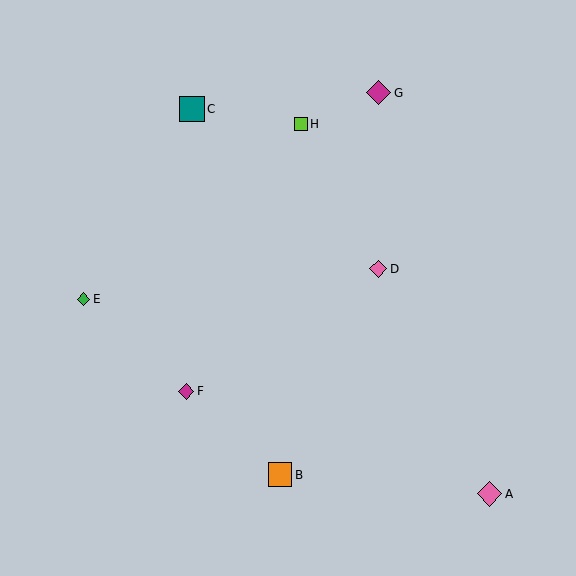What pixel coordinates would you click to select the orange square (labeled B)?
Click at (280, 475) to select the orange square B.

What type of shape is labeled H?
Shape H is a lime square.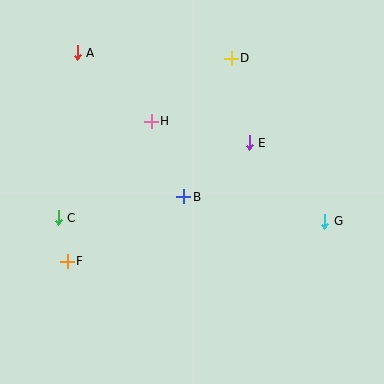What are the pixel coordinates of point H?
Point H is at (151, 121).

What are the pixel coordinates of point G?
Point G is at (325, 221).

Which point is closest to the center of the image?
Point B at (184, 197) is closest to the center.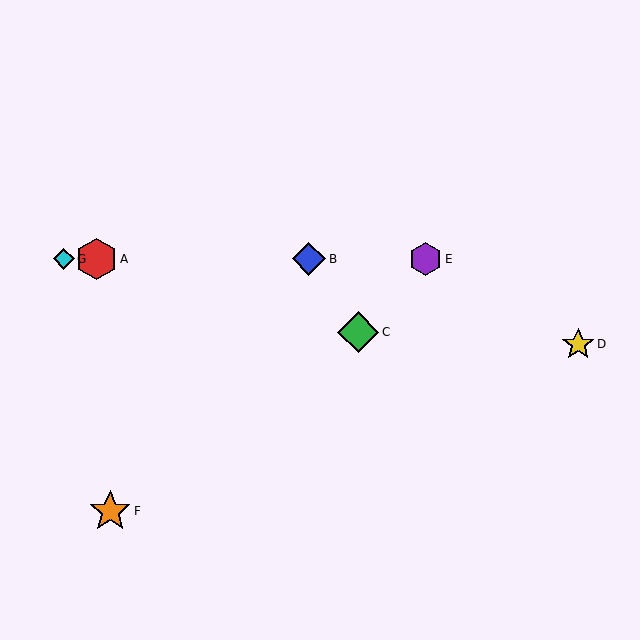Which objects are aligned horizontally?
Objects A, B, E, G are aligned horizontally.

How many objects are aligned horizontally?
4 objects (A, B, E, G) are aligned horizontally.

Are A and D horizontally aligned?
No, A is at y≈259 and D is at y≈344.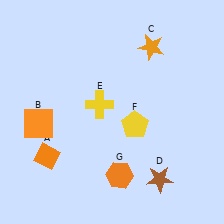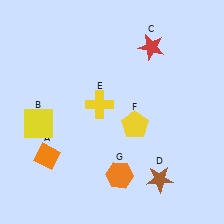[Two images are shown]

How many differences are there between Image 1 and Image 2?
There are 2 differences between the two images.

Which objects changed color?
B changed from orange to yellow. C changed from orange to red.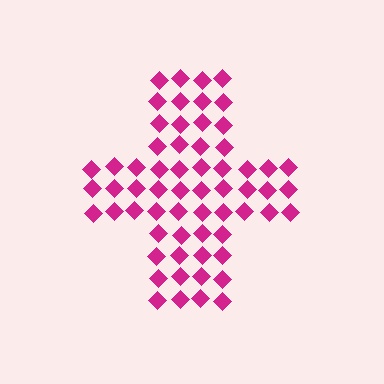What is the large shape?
The large shape is a cross.